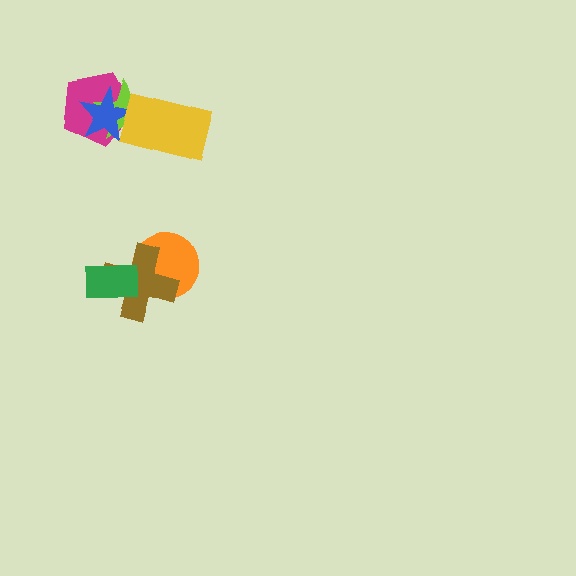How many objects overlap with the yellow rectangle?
3 objects overlap with the yellow rectangle.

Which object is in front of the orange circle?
The brown cross is in front of the orange circle.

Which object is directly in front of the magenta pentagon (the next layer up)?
The lime star is directly in front of the magenta pentagon.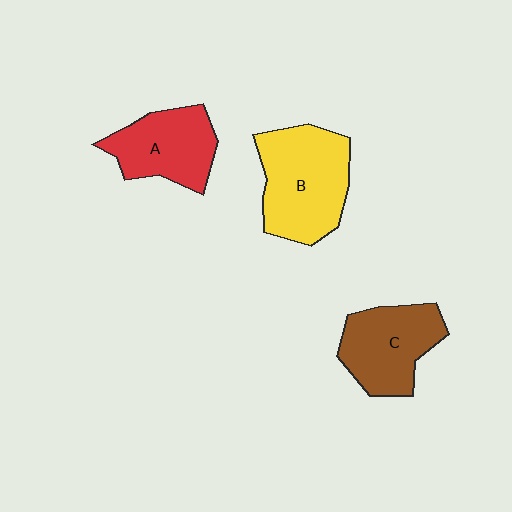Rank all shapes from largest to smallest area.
From largest to smallest: B (yellow), C (brown), A (red).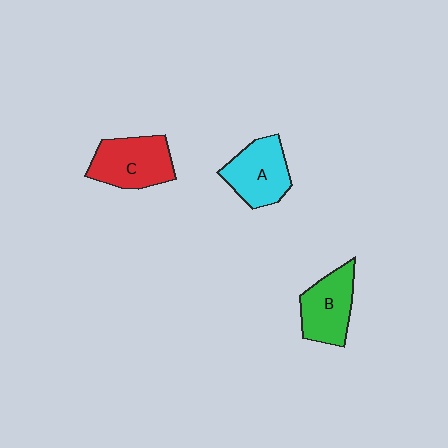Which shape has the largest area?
Shape C (red).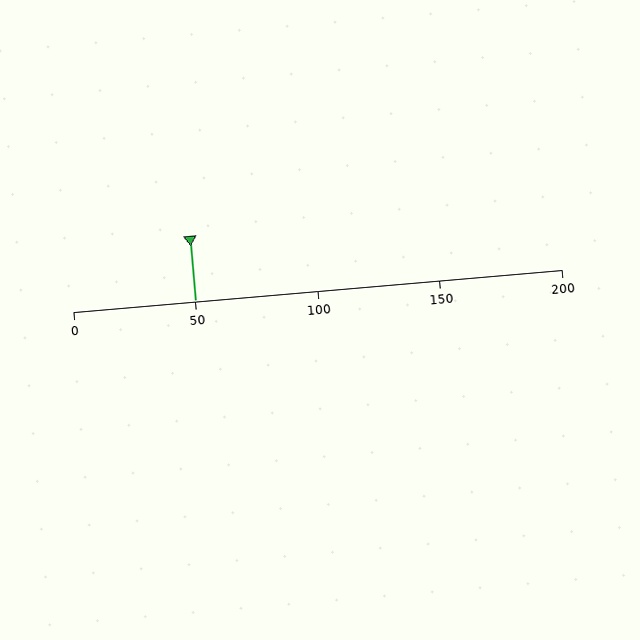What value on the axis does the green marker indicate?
The marker indicates approximately 50.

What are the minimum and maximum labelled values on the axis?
The axis runs from 0 to 200.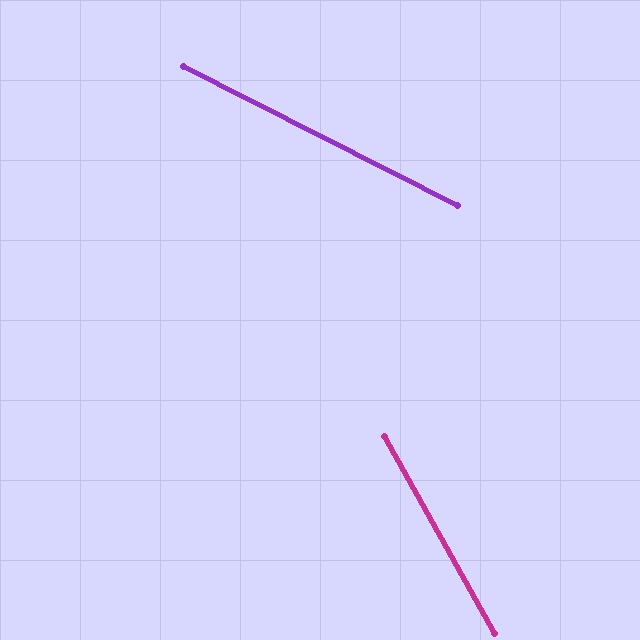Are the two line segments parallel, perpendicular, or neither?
Neither parallel nor perpendicular — they differ by about 34°.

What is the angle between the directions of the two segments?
Approximately 34 degrees.